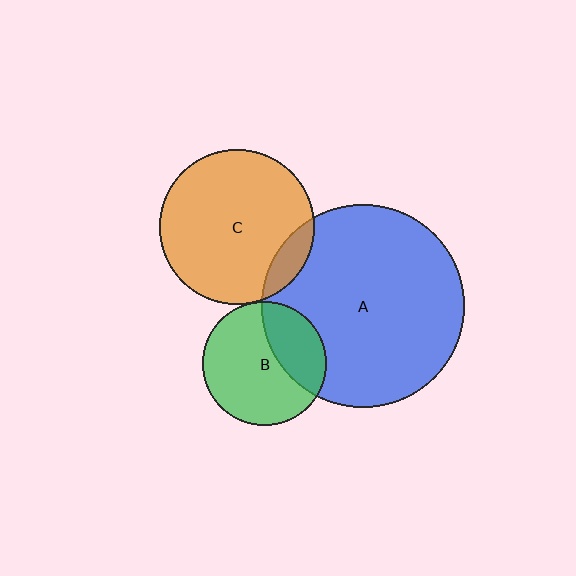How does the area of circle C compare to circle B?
Approximately 1.6 times.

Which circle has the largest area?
Circle A (blue).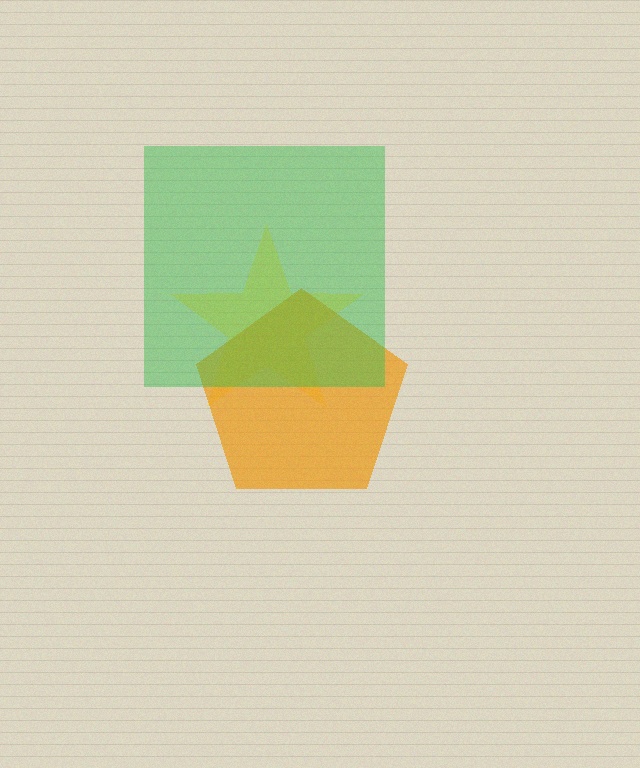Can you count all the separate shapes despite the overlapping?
Yes, there are 3 separate shapes.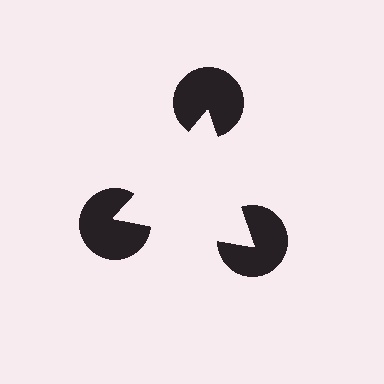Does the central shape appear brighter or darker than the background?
It typically appears slightly brighter than the background, even though no actual brightness change is drawn.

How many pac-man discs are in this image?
There are 3 — one at each vertex of the illusory triangle.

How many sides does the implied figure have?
3 sides.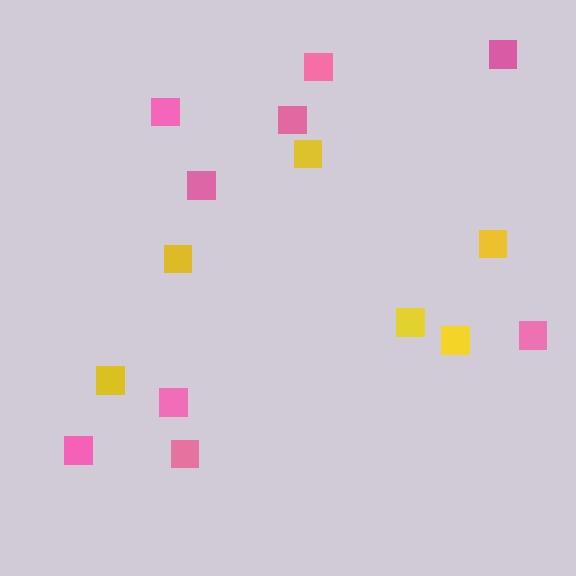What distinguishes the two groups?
There are 2 groups: one group of yellow squares (6) and one group of pink squares (9).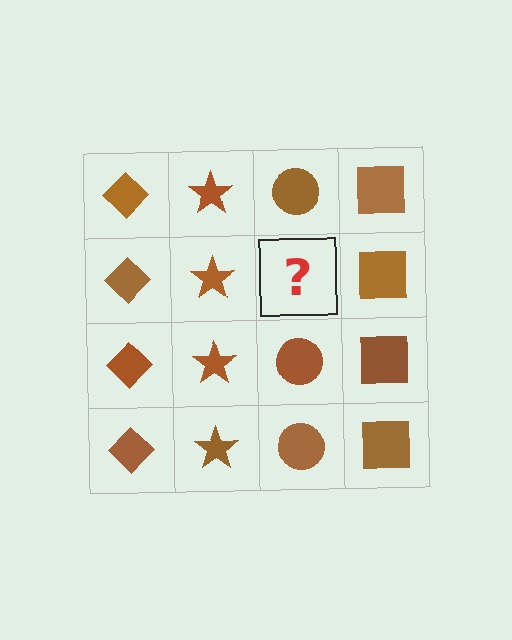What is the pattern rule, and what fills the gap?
The rule is that each column has a consistent shape. The gap should be filled with a brown circle.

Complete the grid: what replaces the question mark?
The question mark should be replaced with a brown circle.